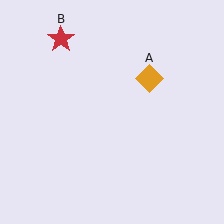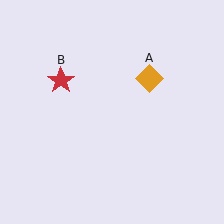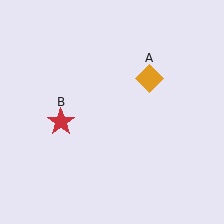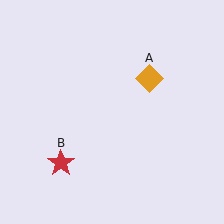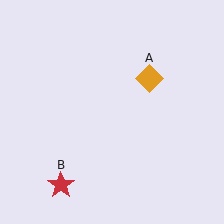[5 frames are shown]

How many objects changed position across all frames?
1 object changed position: red star (object B).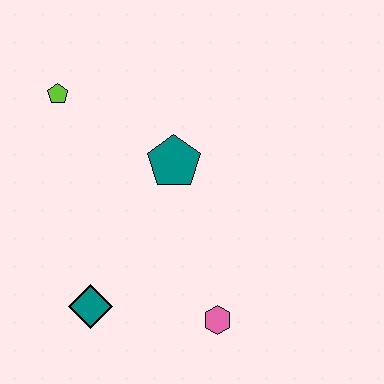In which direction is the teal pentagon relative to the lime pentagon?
The teal pentagon is to the right of the lime pentagon.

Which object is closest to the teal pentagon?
The lime pentagon is closest to the teal pentagon.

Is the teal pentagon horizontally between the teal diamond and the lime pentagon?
No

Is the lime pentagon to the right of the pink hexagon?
No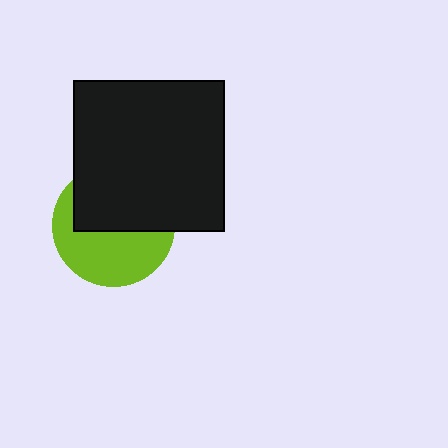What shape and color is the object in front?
The object in front is a black square.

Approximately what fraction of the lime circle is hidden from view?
Roughly 49% of the lime circle is hidden behind the black square.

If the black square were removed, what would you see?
You would see the complete lime circle.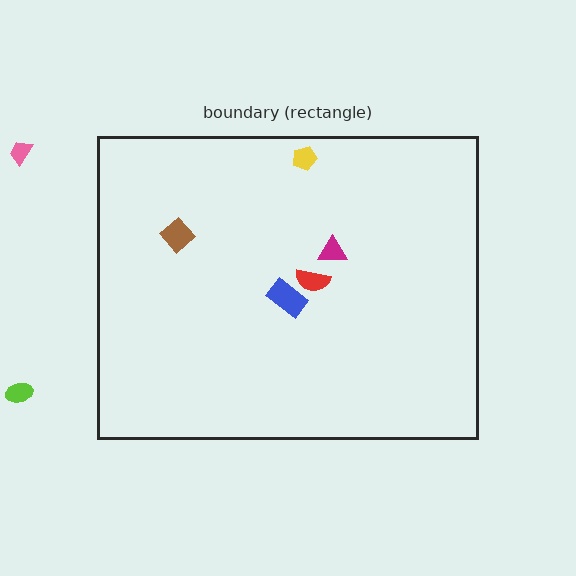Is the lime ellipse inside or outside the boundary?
Outside.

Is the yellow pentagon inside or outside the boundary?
Inside.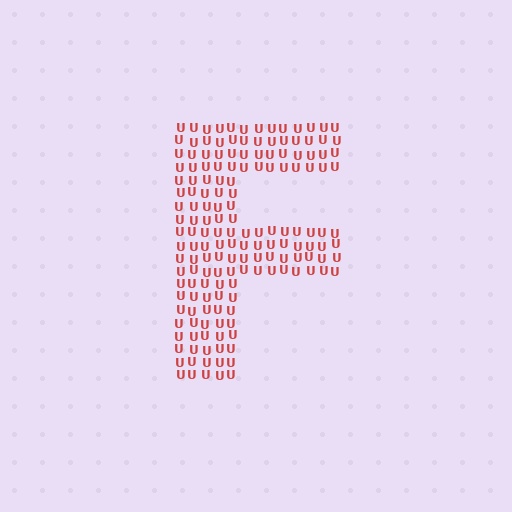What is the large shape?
The large shape is the letter F.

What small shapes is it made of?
It is made of small letter U's.